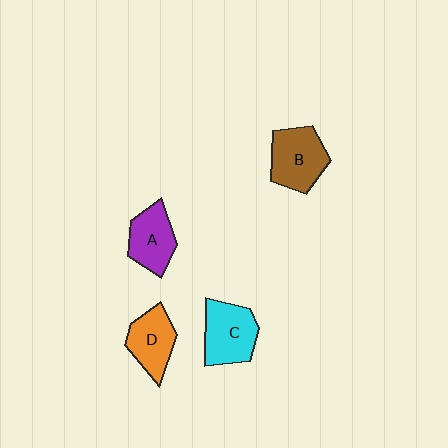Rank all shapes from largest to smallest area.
From largest to smallest: B (brown), C (cyan), A (purple), D (orange).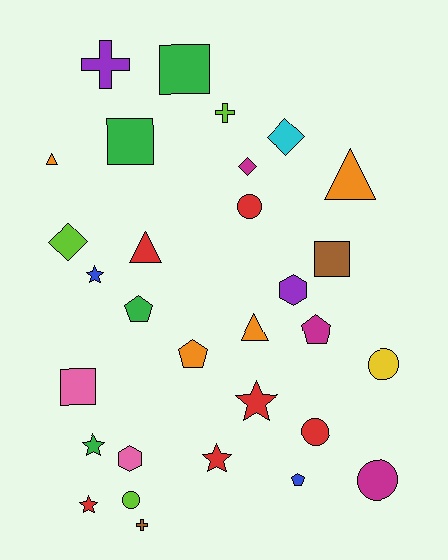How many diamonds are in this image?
There are 3 diamonds.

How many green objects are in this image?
There are 4 green objects.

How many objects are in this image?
There are 30 objects.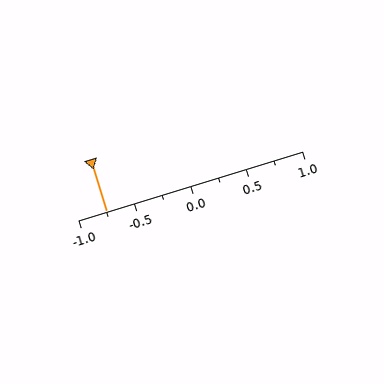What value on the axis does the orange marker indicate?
The marker indicates approximately -0.75.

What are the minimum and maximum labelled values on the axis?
The axis runs from -1.0 to 1.0.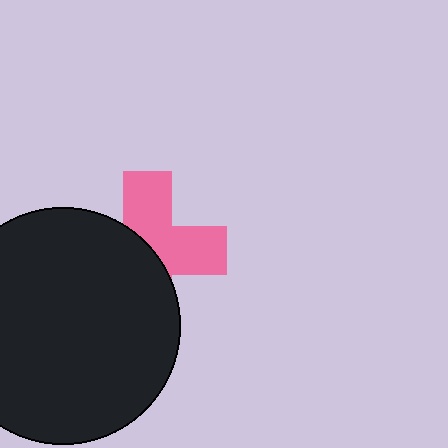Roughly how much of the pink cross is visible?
About half of it is visible (roughly 48%).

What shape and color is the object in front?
The object in front is a black circle.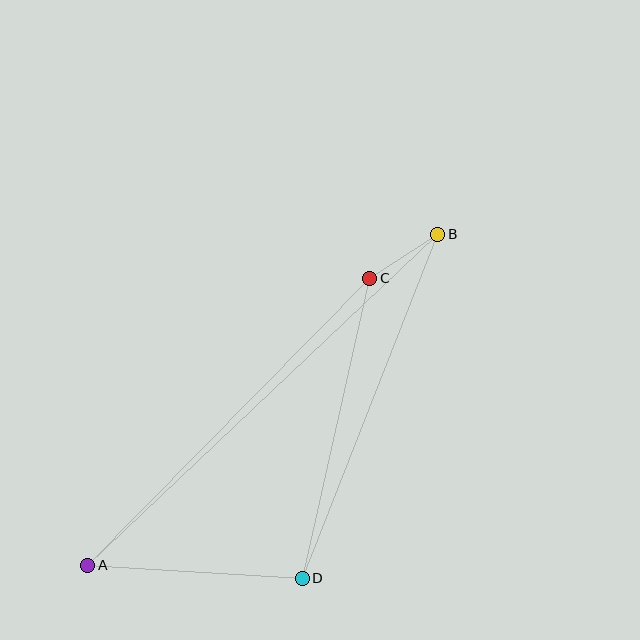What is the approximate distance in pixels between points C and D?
The distance between C and D is approximately 308 pixels.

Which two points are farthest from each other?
Points A and B are farthest from each other.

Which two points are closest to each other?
Points B and C are closest to each other.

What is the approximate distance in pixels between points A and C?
The distance between A and C is approximately 403 pixels.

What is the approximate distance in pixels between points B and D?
The distance between B and D is approximately 370 pixels.